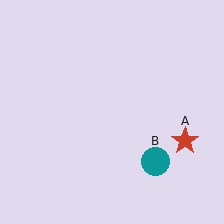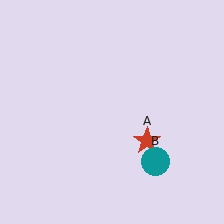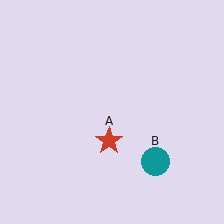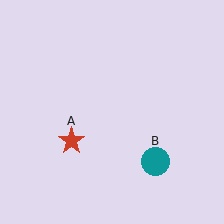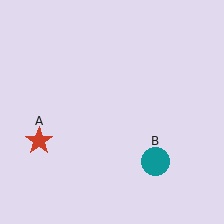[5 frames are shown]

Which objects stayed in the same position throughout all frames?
Teal circle (object B) remained stationary.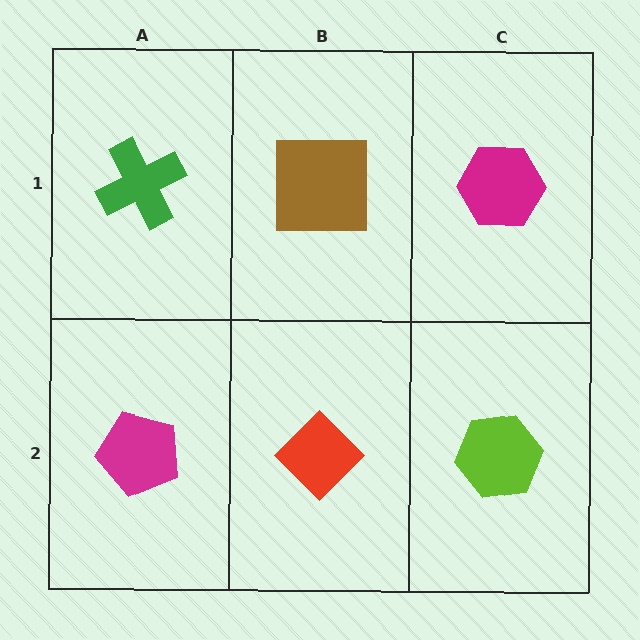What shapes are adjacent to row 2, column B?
A brown square (row 1, column B), a magenta pentagon (row 2, column A), a lime hexagon (row 2, column C).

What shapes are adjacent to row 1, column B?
A red diamond (row 2, column B), a green cross (row 1, column A), a magenta hexagon (row 1, column C).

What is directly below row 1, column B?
A red diamond.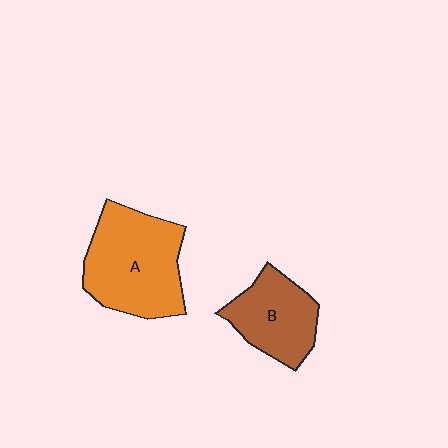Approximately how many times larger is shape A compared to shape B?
Approximately 1.5 times.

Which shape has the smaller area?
Shape B (brown).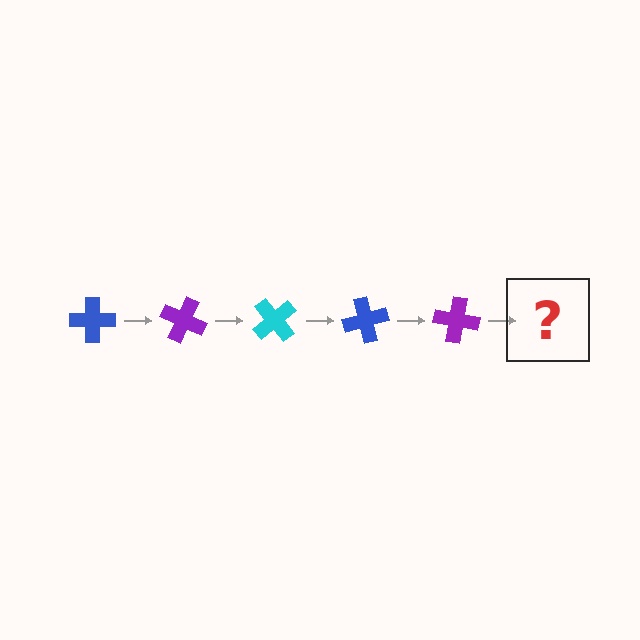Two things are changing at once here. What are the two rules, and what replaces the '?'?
The two rules are that it rotates 25 degrees each step and the color cycles through blue, purple, and cyan. The '?' should be a cyan cross, rotated 125 degrees from the start.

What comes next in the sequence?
The next element should be a cyan cross, rotated 125 degrees from the start.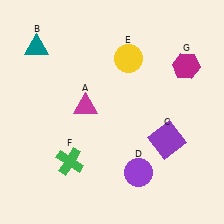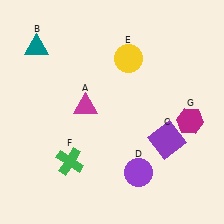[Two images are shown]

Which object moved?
The magenta hexagon (G) moved down.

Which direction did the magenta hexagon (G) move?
The magenta hexagon (G) moved down.